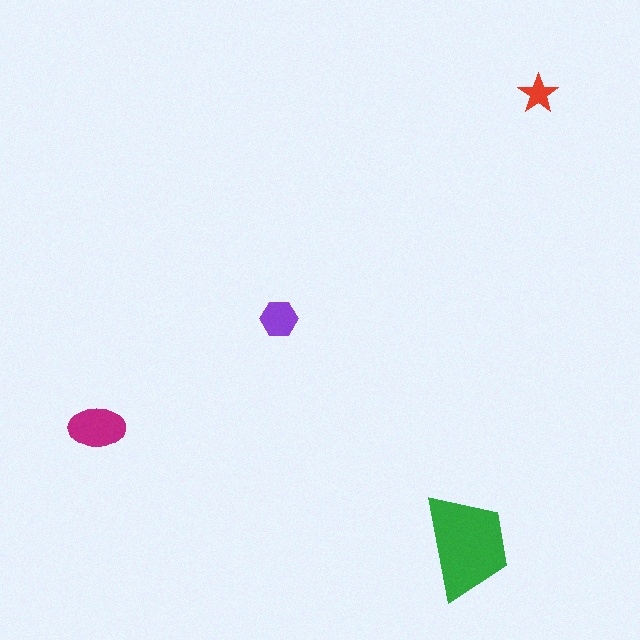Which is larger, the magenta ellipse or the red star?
The magenta ellipse.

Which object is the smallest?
The red star.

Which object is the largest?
The green trapezoid.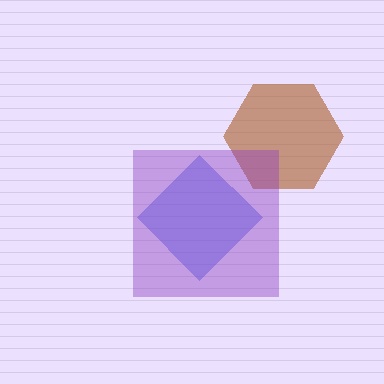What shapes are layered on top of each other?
The layered shapes are: a blue diamond, a brown hexagon, a purple square.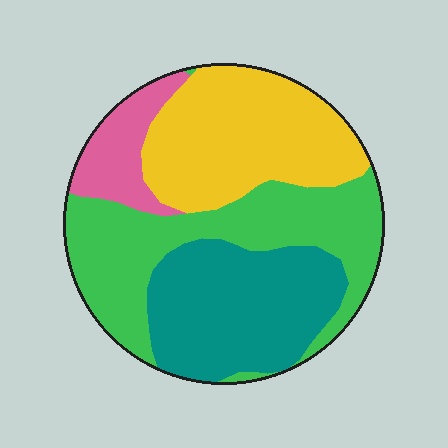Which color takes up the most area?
Green, at roughly 35%.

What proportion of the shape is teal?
Teal covers about 30% of the shape.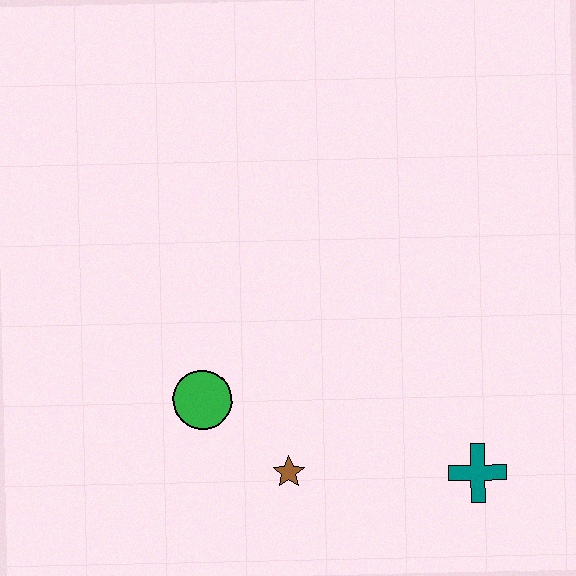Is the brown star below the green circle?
Yes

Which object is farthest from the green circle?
The teal cross is farthest from the green circle.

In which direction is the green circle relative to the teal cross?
The green circle is to the left of the teal cross.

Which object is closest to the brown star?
The green circle is closest to the brown star.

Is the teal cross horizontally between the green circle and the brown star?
No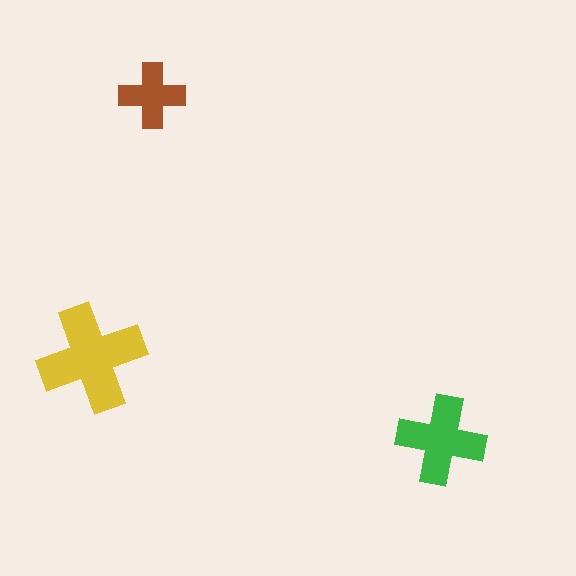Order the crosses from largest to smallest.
the yellow one, the green one, the brown one.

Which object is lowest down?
The green cross is bottommost.